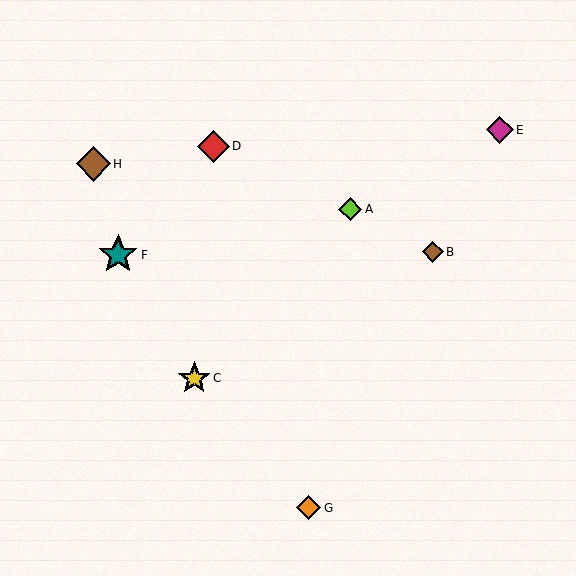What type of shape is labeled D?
Shape D is a red diamond.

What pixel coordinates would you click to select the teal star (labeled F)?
Click at (118, 255) to select the teal star F.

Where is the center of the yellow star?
The center of the yellow star is at (194, 378).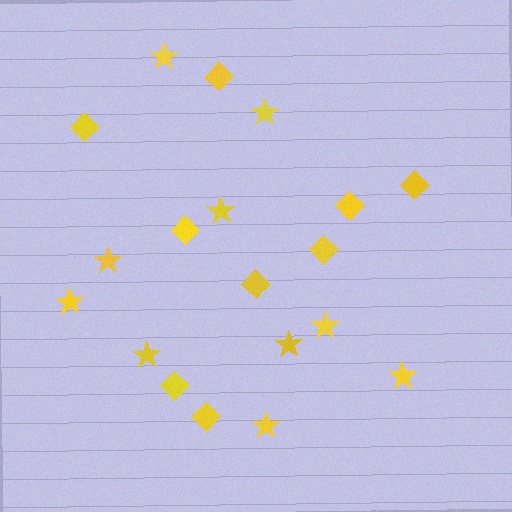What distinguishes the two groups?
There are 2 groups: one group of stars (10) and one group of diamonds (9).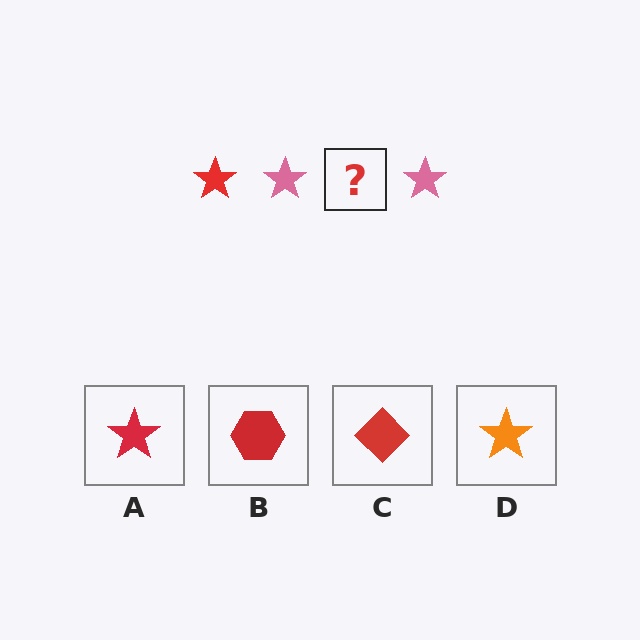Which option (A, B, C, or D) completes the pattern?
A.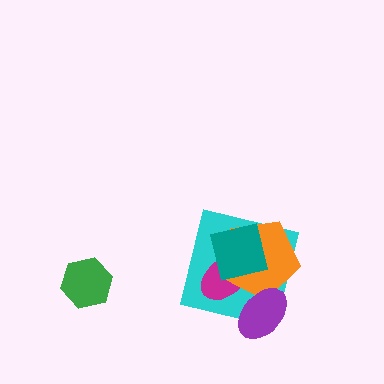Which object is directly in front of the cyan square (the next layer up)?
The magenta ellipse is directly in front of the cyan square.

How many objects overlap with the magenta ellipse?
3 objects overlap with the magenta ellipse.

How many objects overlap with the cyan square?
4 objects overlap with the cyan square.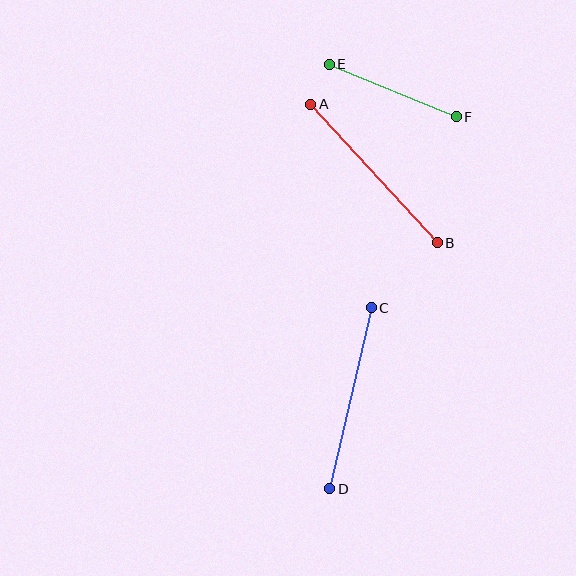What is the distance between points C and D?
The distance is approximately 186 pixels.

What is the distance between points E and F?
The distance is approximately 137 pixels.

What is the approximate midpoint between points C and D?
The midpoint is at approximately (350, 398) pixels.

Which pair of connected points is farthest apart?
Points A and B are farthest apart.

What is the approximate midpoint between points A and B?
The midpoint is at approximately (374, 174) pixels.